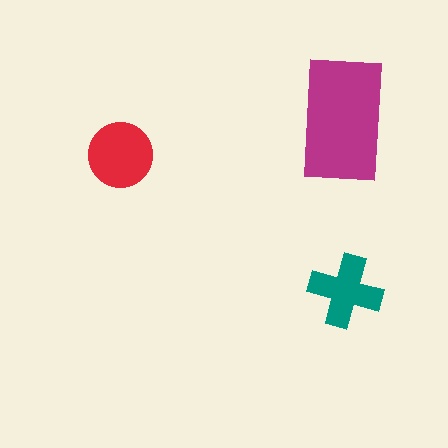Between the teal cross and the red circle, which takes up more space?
The red circle.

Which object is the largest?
The magenta rectangle.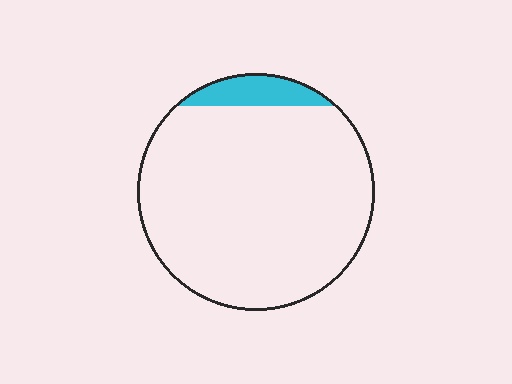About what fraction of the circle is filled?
About one tenth (1/10).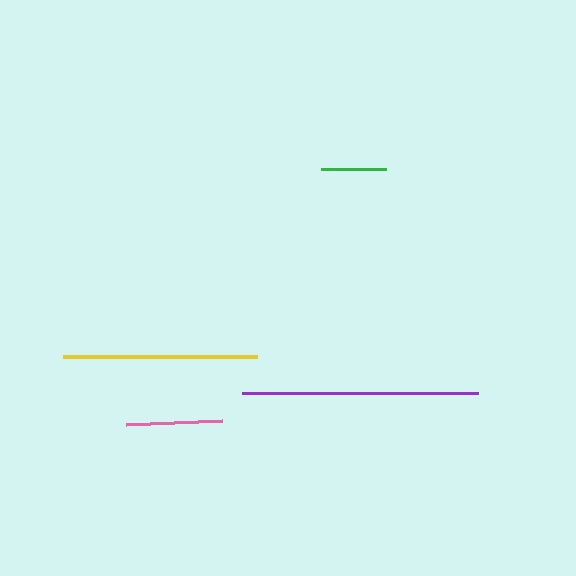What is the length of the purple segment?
The purple segment is approximately 237 pixels long.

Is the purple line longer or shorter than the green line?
The purple line is longer than the green line.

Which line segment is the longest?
The purple line is the longest at approximately 237 pixels.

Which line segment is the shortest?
The green line is the shortest at approximately 65 pixels.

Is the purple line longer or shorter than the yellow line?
The purple line is longer than the yellow line.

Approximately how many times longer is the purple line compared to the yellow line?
The purple line is approximately 1.2 times the length of the yellow line.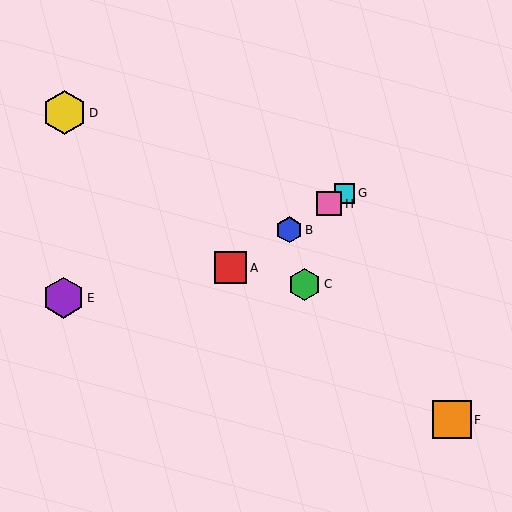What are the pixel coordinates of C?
Object C is at (304, 285).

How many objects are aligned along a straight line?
4 objects (A, B, G, H) are aligned along a straight line.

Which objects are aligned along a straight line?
Objects A, B, G, H are aligned along a straight line.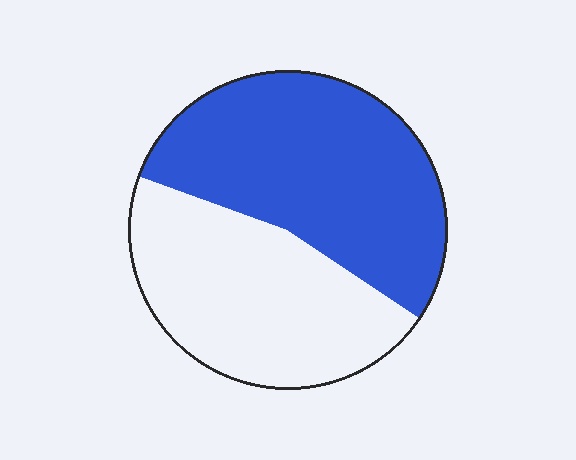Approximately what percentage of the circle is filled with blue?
Approximately 55%.